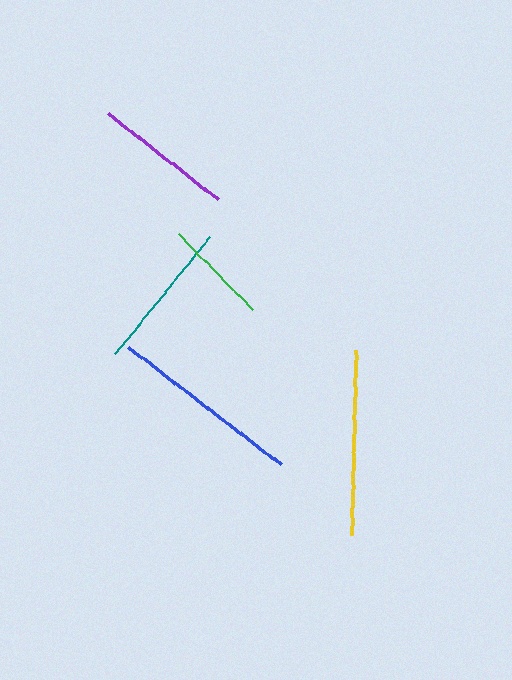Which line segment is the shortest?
The green line is the shortest at approximately 106 pixels.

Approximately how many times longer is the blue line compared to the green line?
The blue line is approximately 1.8 times the length of the green line.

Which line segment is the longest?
The blue line is the longest at approximately 193 pixels.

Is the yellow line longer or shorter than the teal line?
The yellow line is longer than the teal line.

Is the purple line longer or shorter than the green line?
The purple line is longer than the green line.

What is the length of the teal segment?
The teal segment is approximately 150 pixels long.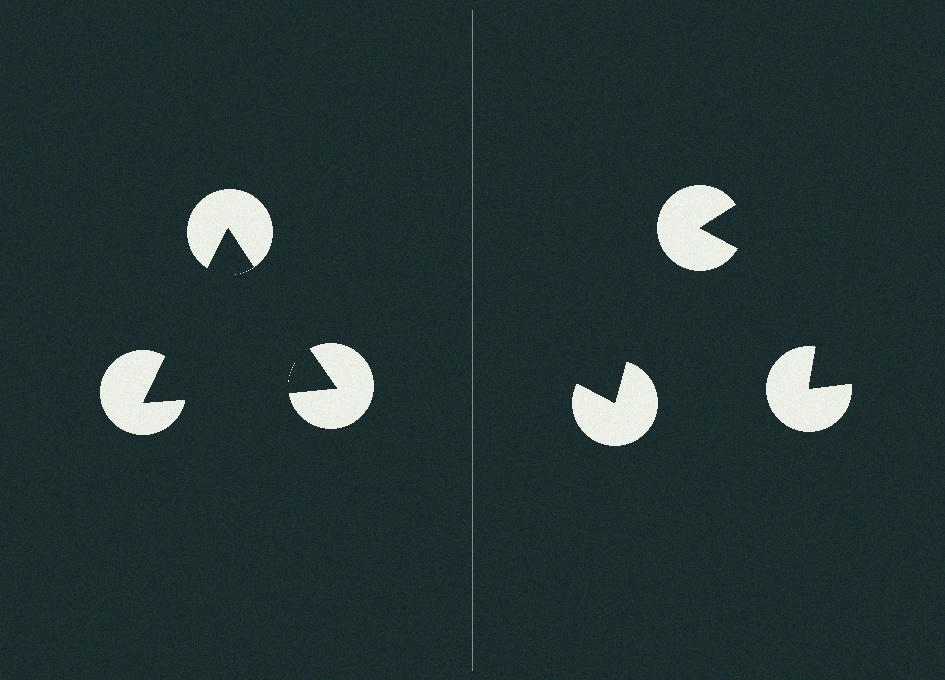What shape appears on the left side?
An illusory triangle.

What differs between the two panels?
The pac-man discs are positioned identically on both sides; only the wedge orientations differ. On the left they align to a triangle; on the right they are misaligned.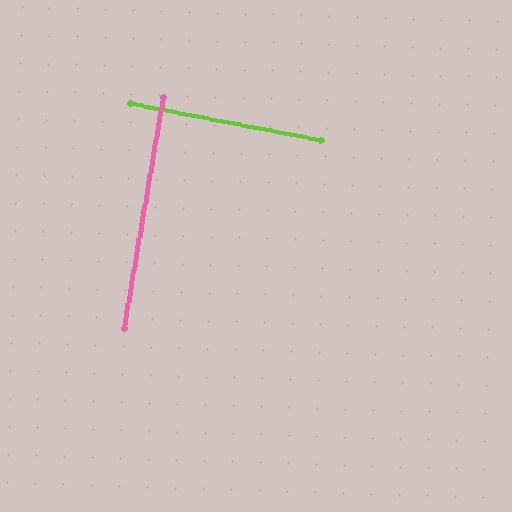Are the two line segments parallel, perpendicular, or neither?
Perpendicular — they meet at approximately 89°.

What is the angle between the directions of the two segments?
Approximately 89 degrees.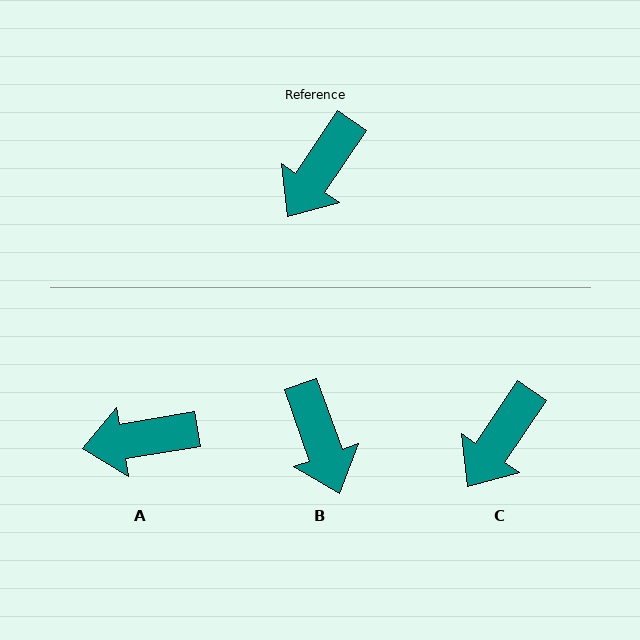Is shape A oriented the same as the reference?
No, it is off by about 46 degrees.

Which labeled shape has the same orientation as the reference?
C.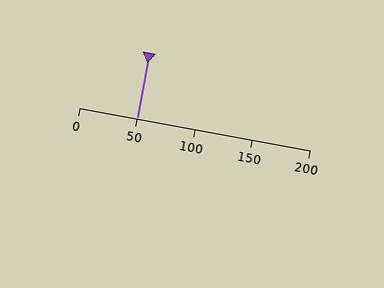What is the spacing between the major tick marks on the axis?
The major ticks are spaced 50 apart.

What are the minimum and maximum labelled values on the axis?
The axis runs from 0 to 200.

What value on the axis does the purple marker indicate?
The marker indicates approximately 50.